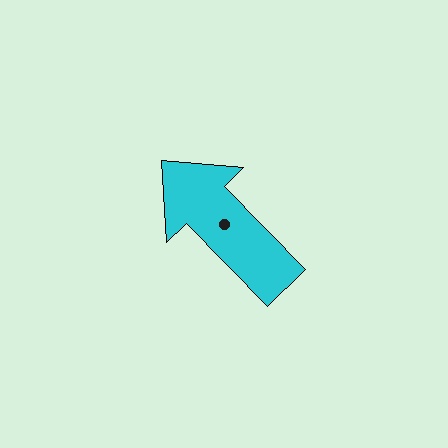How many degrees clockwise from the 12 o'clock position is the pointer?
Approximately 316 degrees.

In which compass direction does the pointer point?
Northwest.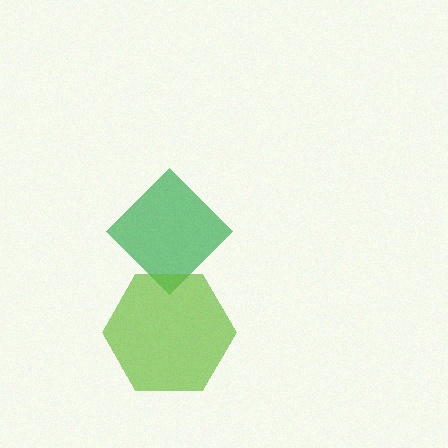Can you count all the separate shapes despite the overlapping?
Yes, there are 2 separate shapes.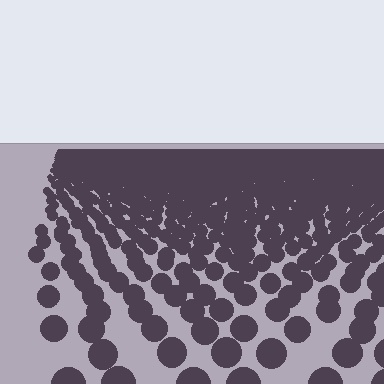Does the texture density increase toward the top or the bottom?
Density increases toward the top.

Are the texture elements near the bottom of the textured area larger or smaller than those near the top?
Larger. Near the bottom, elements are closer to the viewer and appear at a bigger on-screen size.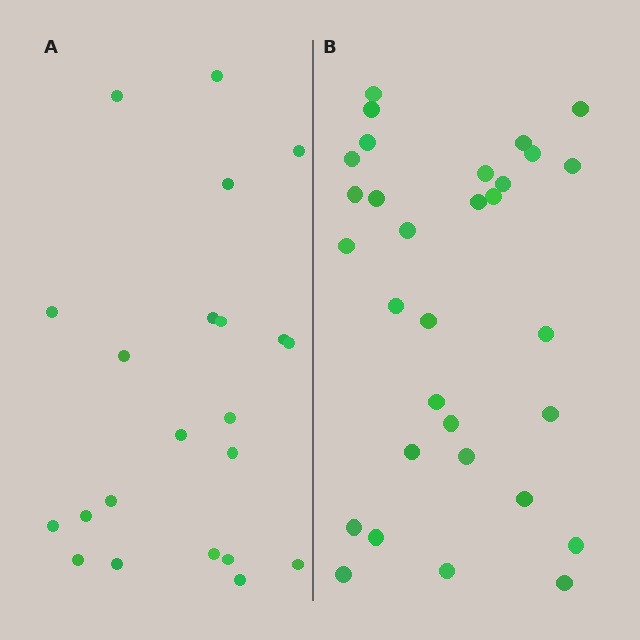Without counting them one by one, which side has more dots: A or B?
Region B (the right region) has more dots.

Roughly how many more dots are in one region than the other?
Region B has roughly 8 or so more dots than region A.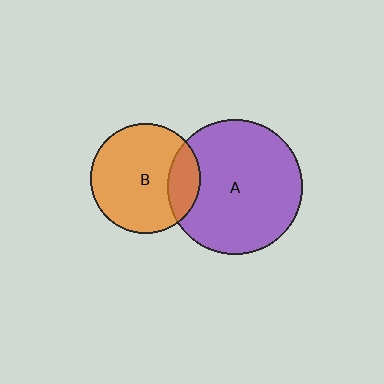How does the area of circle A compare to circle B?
Approximately 1.5 times.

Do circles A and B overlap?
Yes.